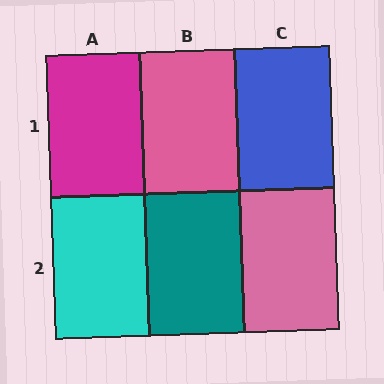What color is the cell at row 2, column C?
Pink.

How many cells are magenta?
1 cell is magenta.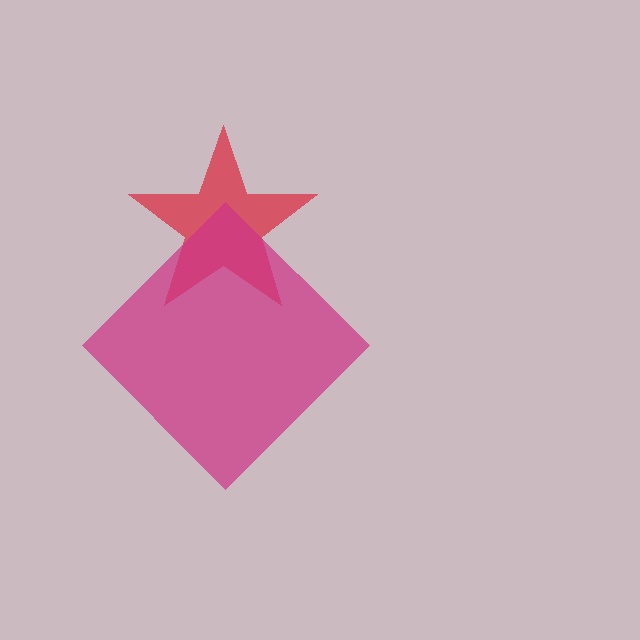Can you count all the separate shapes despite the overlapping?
Yes, there are 2 separate shapes.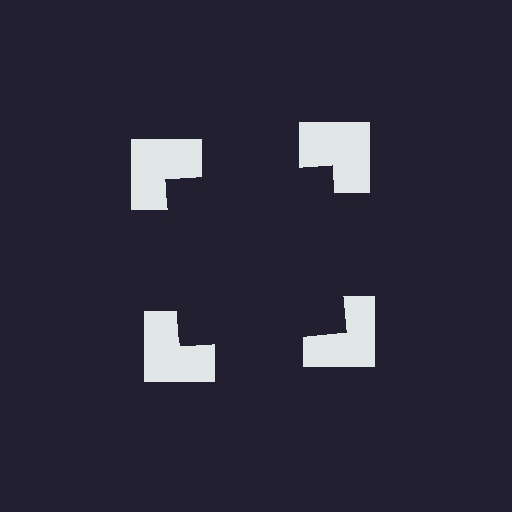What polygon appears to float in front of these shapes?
An illusory square — its edges are inferred from the aligned wedge cuts in the notched squares, not physically drawn.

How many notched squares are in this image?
There are 4 — one at each vertex of the illusory square.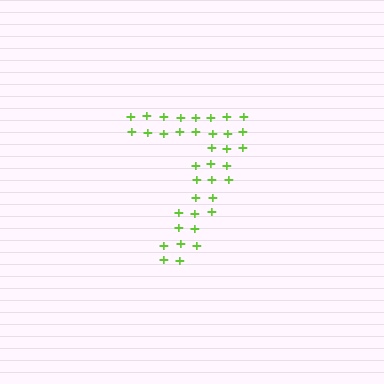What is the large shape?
The large shape is the digit 7.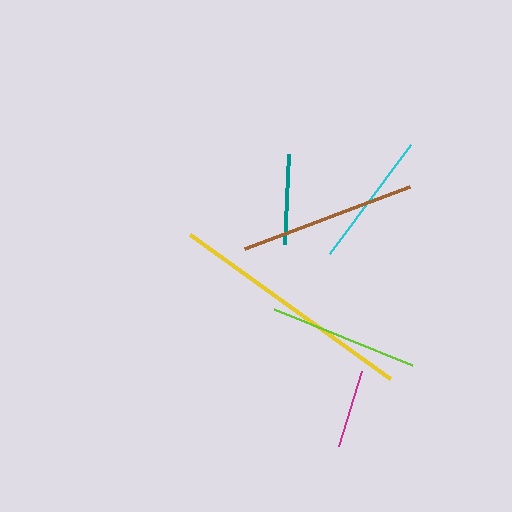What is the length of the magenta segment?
The magenta segment is approximately 78 pixels long.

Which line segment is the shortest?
The magenta line is the shortest at approximately 78 pixels.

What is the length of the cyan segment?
The cyan segment is approximately 136 pixels long.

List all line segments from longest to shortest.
From longest to shortest: yellow, brown, lime, cyan, teal, magenta.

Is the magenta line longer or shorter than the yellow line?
The yellow line is longer than the magenta line.